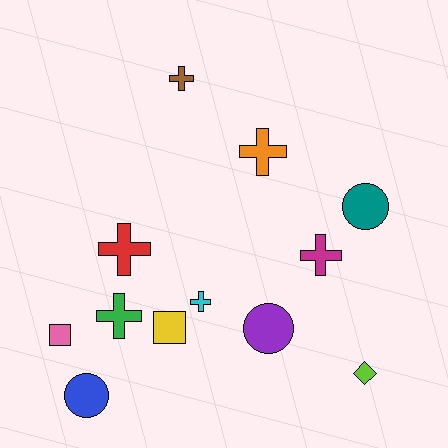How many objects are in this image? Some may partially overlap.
There are 12 objects.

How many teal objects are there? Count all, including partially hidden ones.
There is 1 teal object.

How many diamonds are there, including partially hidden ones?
There is 1 diamond.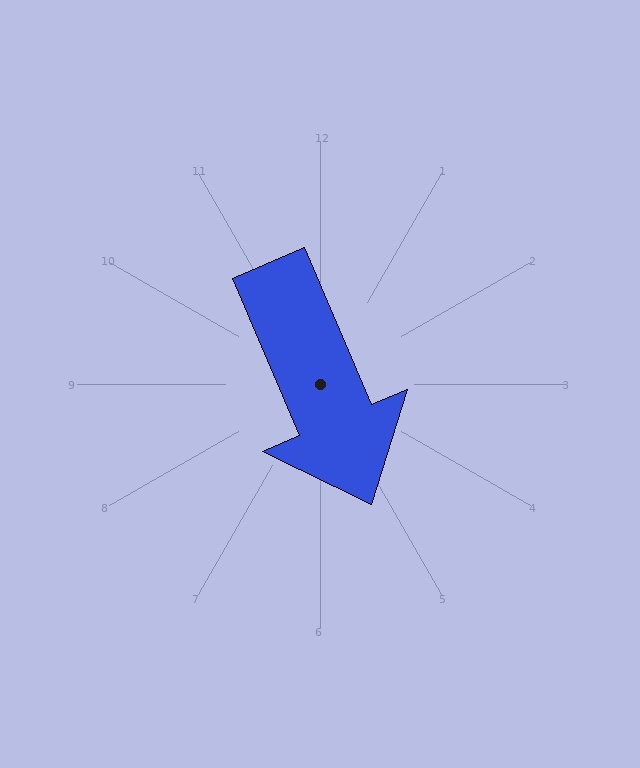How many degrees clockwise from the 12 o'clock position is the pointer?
Approximately 157 degrees.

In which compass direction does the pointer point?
Southeast.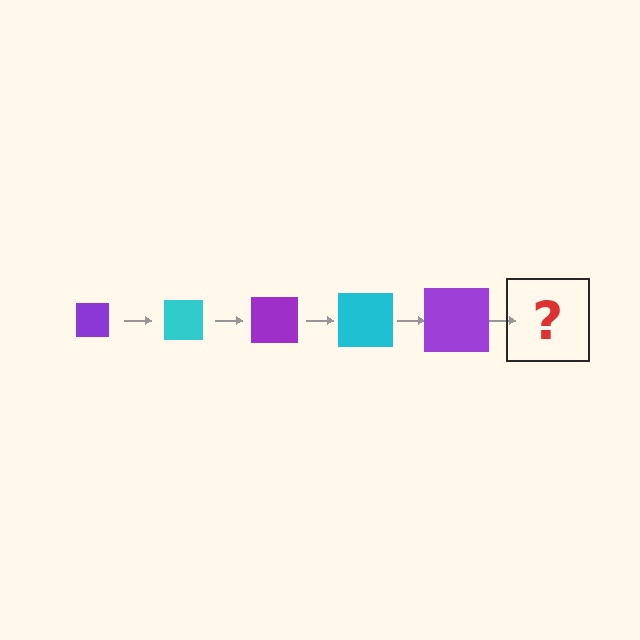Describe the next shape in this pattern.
It should be a cyan square, larger than the previous one.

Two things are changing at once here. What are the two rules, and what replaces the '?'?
The two rules are that the square grows larger each step and the color cycles through purple and cyan. The '?' should be a cyan square, larger than the previous one.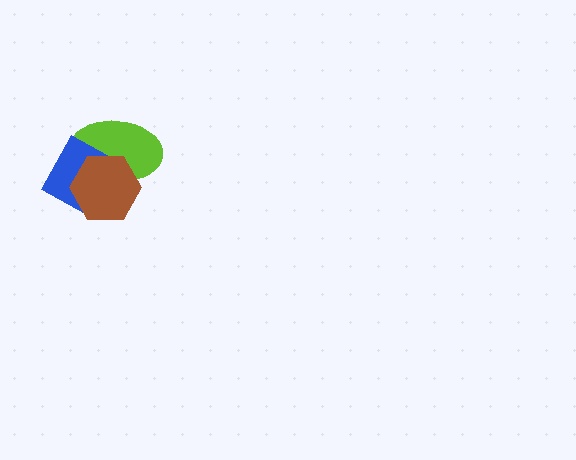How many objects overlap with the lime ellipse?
2 objects overlap with the lime ellipse.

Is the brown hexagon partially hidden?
No, no other shape covers it.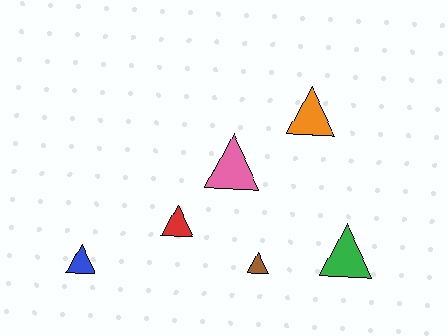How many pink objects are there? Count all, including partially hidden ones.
There is 1 pink object.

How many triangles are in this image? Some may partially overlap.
There are 6 triangles.